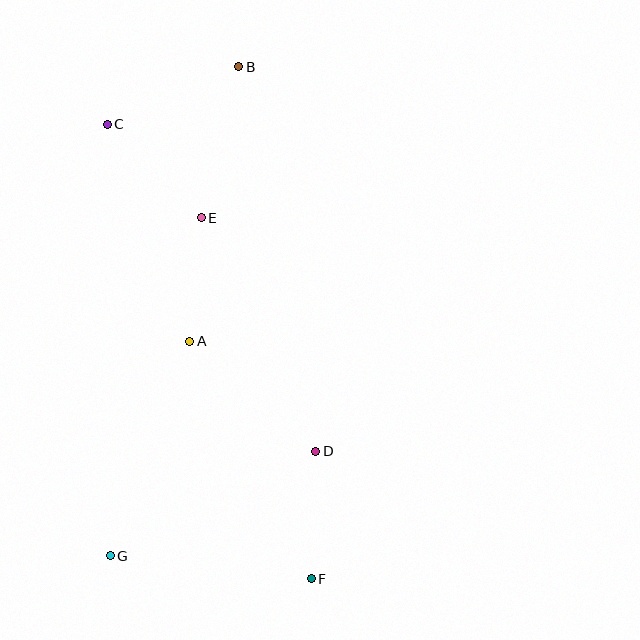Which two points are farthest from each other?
Points B and F are farthest from each other.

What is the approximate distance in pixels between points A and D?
The distance between A and D is approximately 168 pixels.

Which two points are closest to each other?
Points A and E are closest to each other.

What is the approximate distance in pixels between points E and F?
The distance between E and F is approximately 377 pixels.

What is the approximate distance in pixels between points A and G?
The distance between A and G is approximately 229 pixels.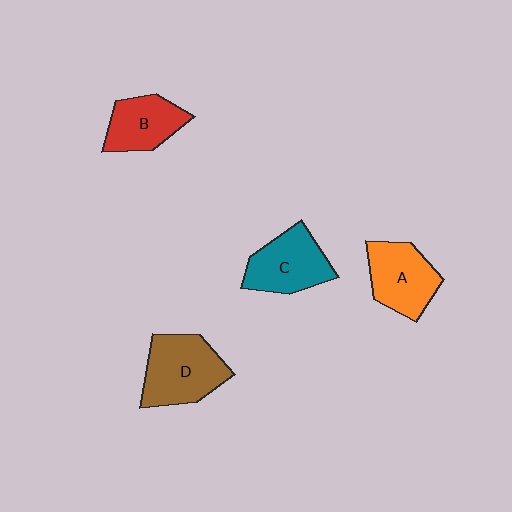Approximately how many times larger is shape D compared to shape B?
Approximately 1.4 times.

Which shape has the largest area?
Shape D (brown).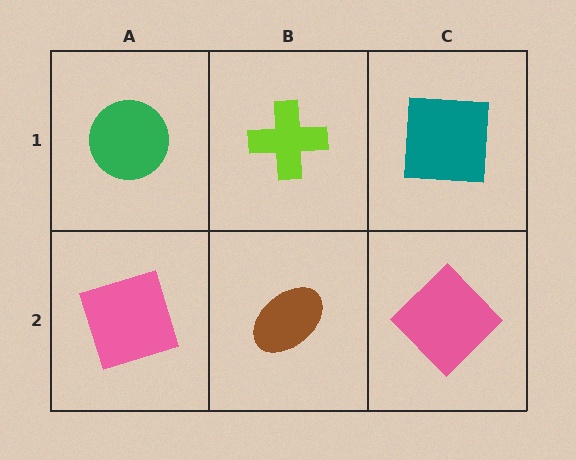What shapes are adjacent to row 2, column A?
A green circle (row 1, column A), a brown ellipse (row 2, column B).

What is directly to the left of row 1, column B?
A green circle.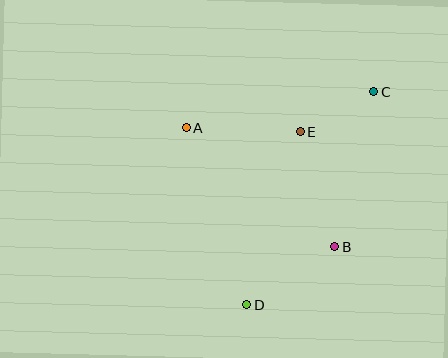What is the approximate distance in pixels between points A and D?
The distance between A and D is approximately 187 pixels.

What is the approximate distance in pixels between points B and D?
The distance between B and D is approximately 106 pixels.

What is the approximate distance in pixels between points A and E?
The distance between A and E is approximately 114 pixels.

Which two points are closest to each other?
Points C and E are closest to each other.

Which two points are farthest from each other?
Points C and D are farthest from each other.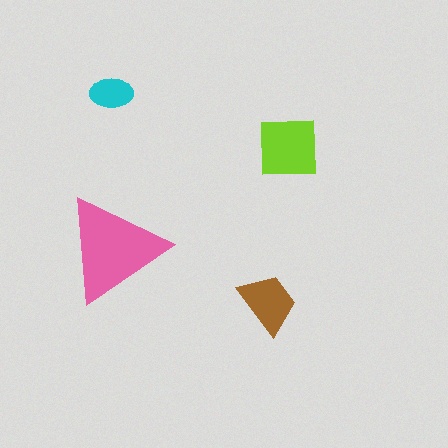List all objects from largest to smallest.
The pink triangle, the lime square, the brown trapezoid, the cyan ellipse.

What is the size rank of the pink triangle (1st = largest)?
1st.